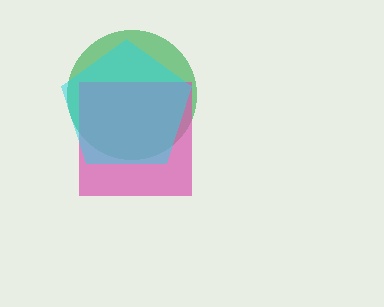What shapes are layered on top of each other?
The layered shapes are: a green circle, a pink square, a cyan pentagon.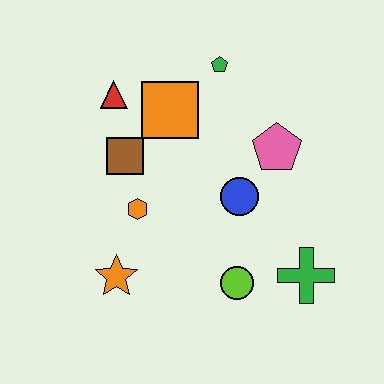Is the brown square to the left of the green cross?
Yes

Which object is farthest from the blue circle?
The red triangle is farthest from the blue circle.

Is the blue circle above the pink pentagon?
No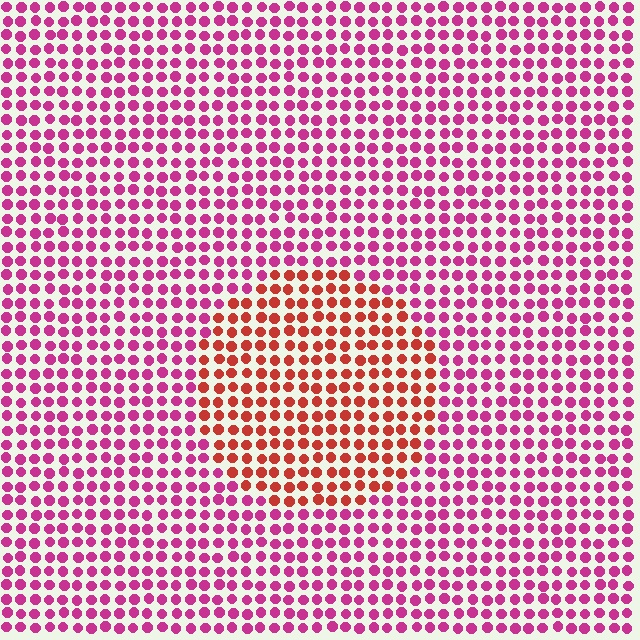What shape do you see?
I see a circle.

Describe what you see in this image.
The image is filled with small magenta elements in a uniform arrangement. A circle-shaped region is visible where the elements are tinted to a slightly different hue, forming a subtle color boundary.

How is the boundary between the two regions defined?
The boundary is defined purely by a slight shift in hue (about 41 degrees). Spacing, size, and orientation are identical on both sides.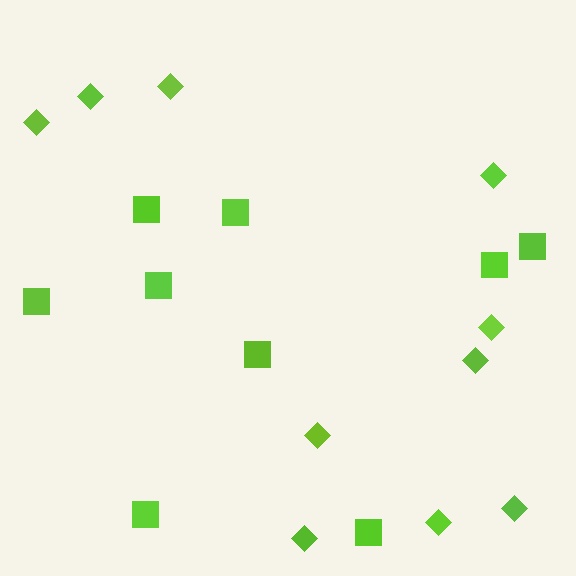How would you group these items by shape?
There are 2 groups: one group of squares (9) and one group of diamonds (10).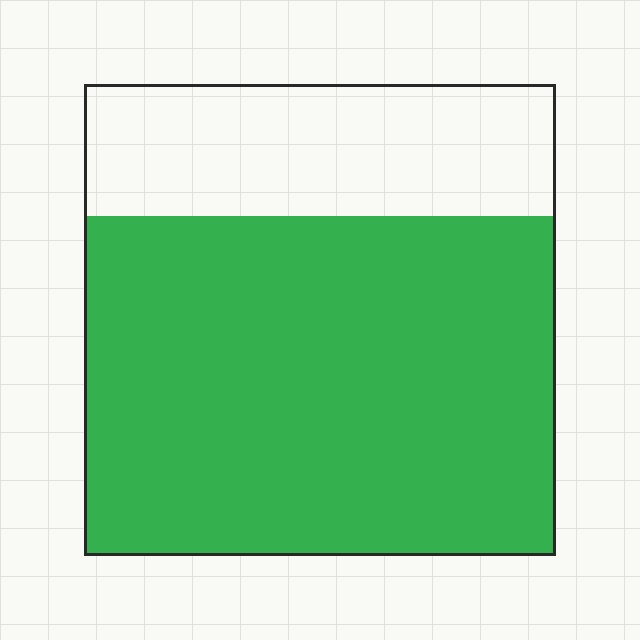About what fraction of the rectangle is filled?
About three quarters (3/4).